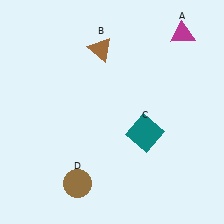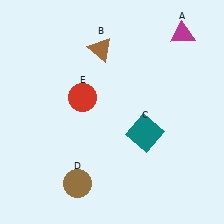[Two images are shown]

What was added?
A red circle (E) was added in Image 2.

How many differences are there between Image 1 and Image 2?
There is 1 difference between the two images.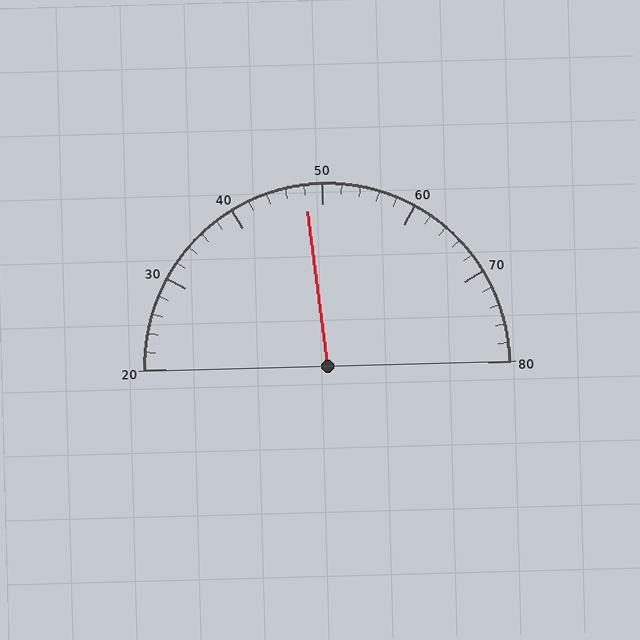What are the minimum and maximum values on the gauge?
The gauge ranges from 20 to 80.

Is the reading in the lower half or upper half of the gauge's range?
The reading is in the lower half of the range (20 to 80).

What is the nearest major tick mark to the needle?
The nearest major tick mark is 50.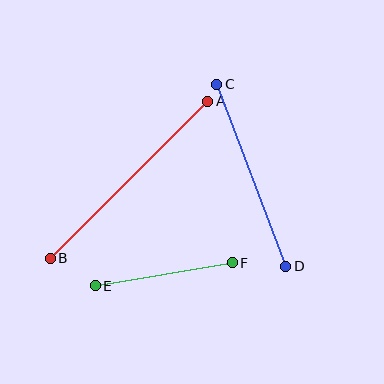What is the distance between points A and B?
The distance is approximately 222 pixels.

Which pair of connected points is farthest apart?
Points A and B are farthest apart.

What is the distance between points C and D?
The distance is approximately 195 pixels.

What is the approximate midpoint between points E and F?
The midpoint is at approximately (164, 274) pixels.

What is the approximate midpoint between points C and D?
The midpoint is at approximately (251, 175) pixels.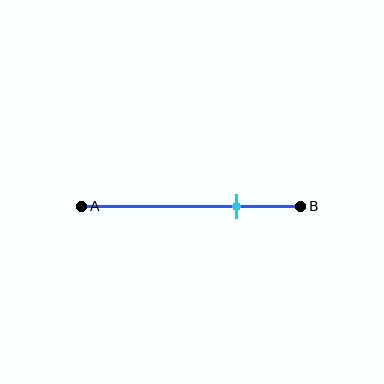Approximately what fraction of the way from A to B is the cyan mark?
The cyan mark is approximately 70% of the way from A to B.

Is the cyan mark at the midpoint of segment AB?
No, the mark is at about 70% from A, not at the 50% midpoint.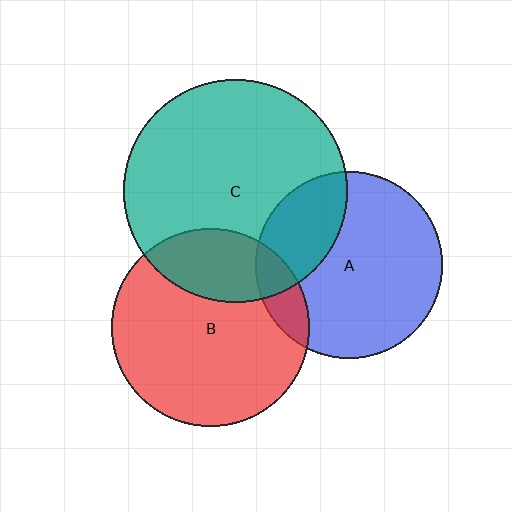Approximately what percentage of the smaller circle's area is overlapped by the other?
Approximately 25%.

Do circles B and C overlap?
Yes.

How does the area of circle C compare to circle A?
Approximately 1.4 times.